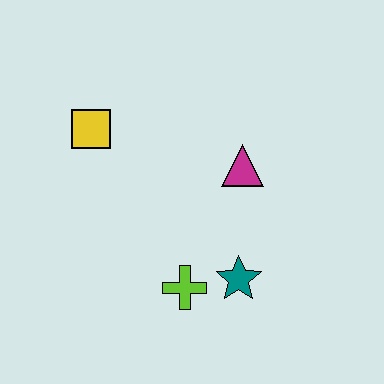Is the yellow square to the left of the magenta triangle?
Yes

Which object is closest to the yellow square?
The magenta triangle is closest to the yellow square.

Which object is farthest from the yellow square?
The teal star is farthest from the yellow square.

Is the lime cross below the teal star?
Yes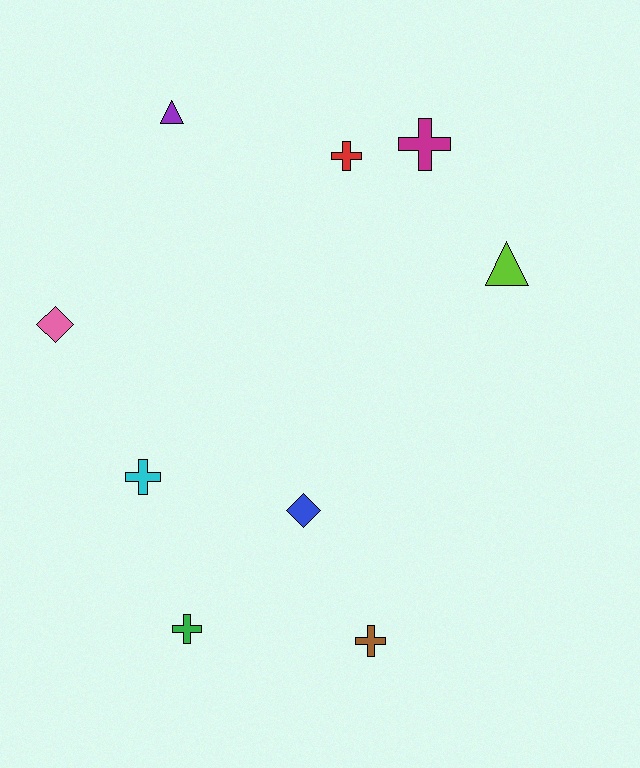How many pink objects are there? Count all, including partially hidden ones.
There is 1 pink object.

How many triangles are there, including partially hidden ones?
There are 2 triangles.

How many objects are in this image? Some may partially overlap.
There are 9 objects.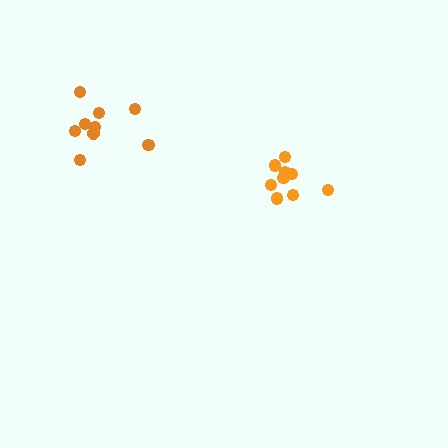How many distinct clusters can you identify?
There are 2 distinct clusters.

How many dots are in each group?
Group 1: 9 dots, Group 2: 9 dots (18 total).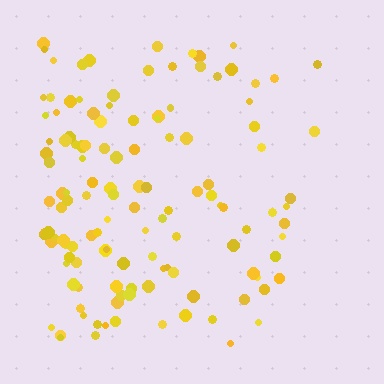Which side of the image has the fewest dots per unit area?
The right.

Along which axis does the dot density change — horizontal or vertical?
Horizontal.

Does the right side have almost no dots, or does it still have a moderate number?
Still a moderate number, just noticeably fewer than the left.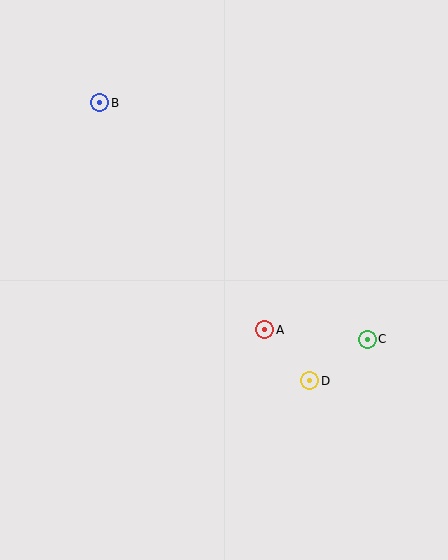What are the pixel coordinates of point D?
Point D is at (310, 381).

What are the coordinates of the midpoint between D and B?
The midpoint between D and B is at (205, 242).